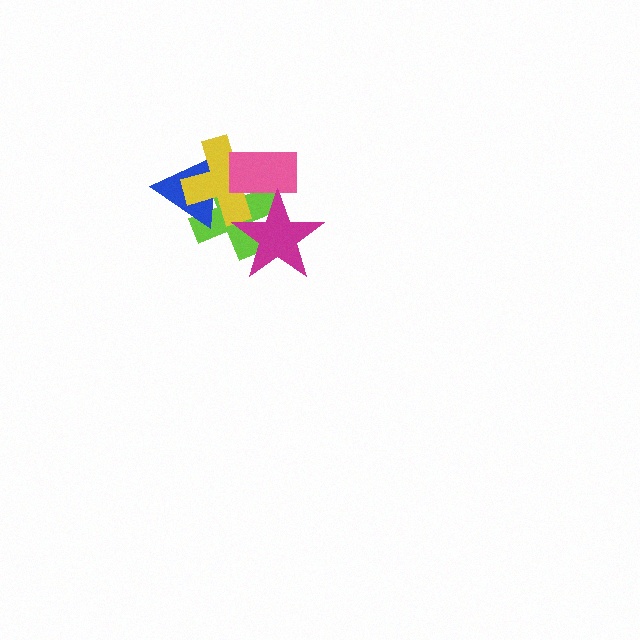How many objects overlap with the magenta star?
3 objects overlap with the magenta star.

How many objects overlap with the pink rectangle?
3 objects overlap with the pink rectangle.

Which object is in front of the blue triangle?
The yellow cross is in front of the blue triangle.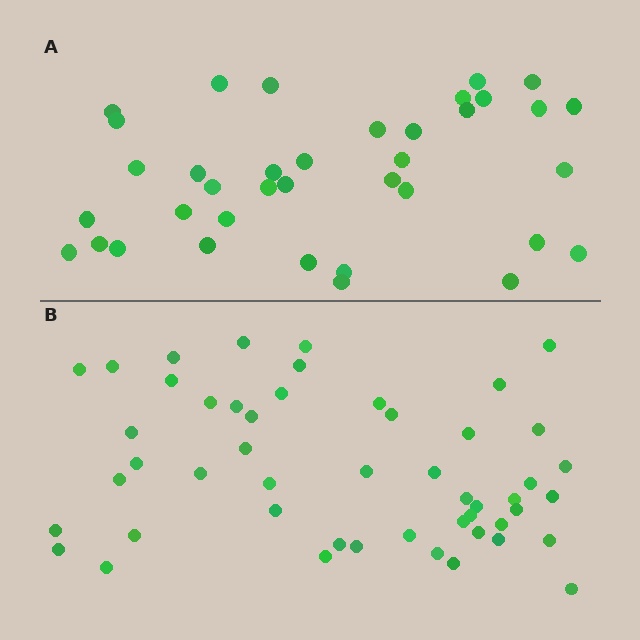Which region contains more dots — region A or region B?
Region B (the bottom region) has more dots.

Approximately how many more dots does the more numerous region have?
Region B has approximately 15 more dots than region A.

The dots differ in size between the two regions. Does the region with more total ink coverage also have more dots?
No. Region A has more total ink coverage because its dots are larger, but region B actually contains more individual dots. Total area can be misleading — the number of items is what matters here.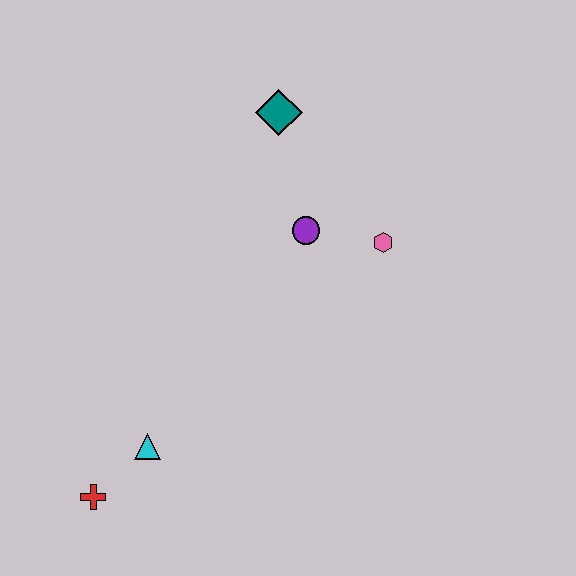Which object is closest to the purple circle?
The pink hexagon is closest to the purple circle.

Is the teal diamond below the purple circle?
No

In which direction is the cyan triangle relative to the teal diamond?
The cyan triangle is below the teal diamond.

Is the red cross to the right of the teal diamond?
No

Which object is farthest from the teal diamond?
The red cross is farthest from the teal diamond.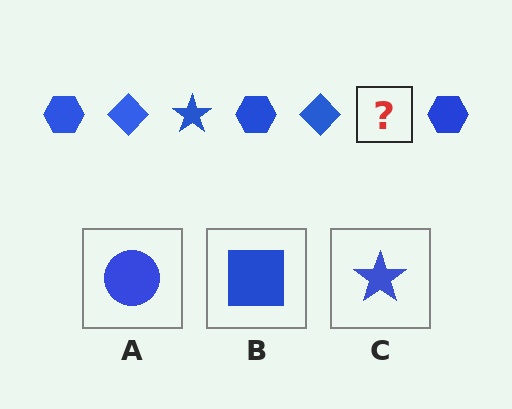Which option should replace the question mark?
Option C.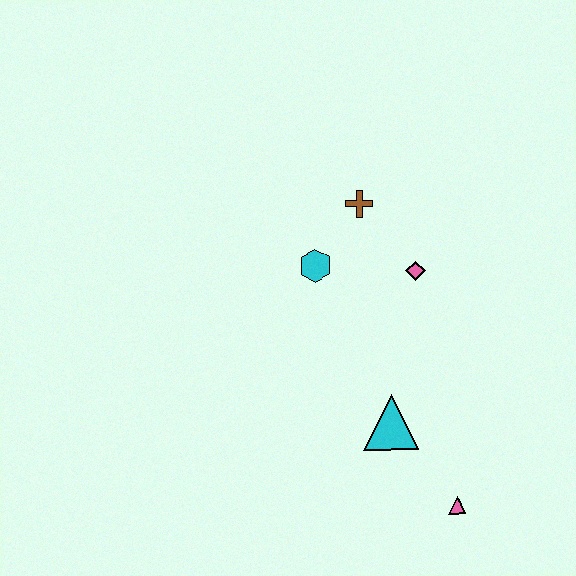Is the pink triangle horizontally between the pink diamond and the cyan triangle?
No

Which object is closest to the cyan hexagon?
The brown cross is closest to the cyan hexagon.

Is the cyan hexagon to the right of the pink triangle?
No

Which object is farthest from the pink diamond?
The pink triangle is farthest from the pink diamond.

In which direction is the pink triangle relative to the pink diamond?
The pink triangle is below the pink diamond.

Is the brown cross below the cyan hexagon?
No